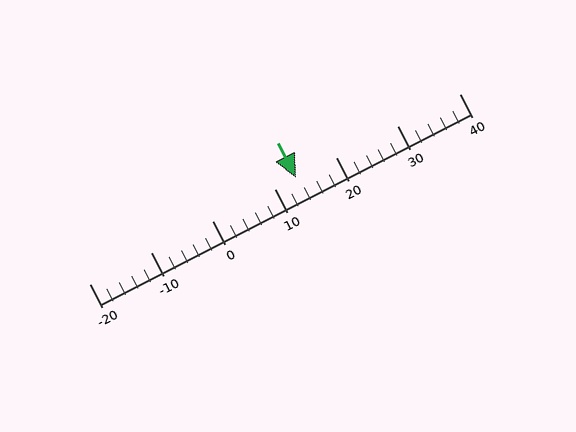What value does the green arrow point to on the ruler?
The green arrow points to approximately 14.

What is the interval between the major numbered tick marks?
The major tick marks are spaced 10 units apart.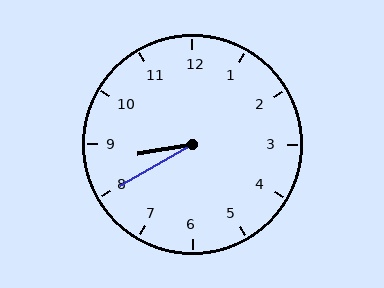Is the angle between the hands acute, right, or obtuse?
It is acute.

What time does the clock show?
8:40.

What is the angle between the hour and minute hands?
Approximately 20 degrees.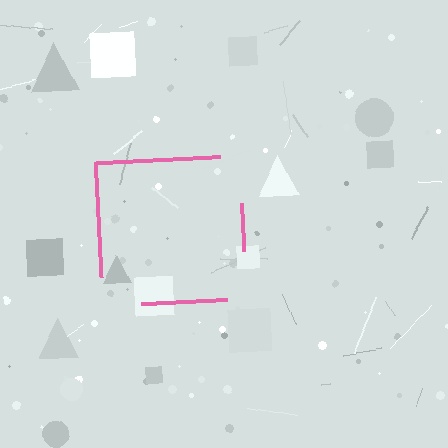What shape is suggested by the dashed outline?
The dashed outline suggests a square.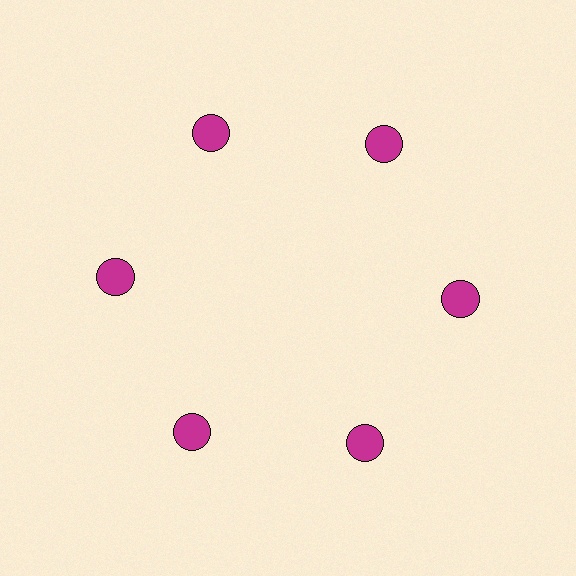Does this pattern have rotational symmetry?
Yes, this pattern has 6-fold rotational symmetry. It looks the same after rotating 60 degrees around the center.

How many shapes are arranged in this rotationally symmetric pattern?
There are 6 shapes, arranged in 6 groups of 1.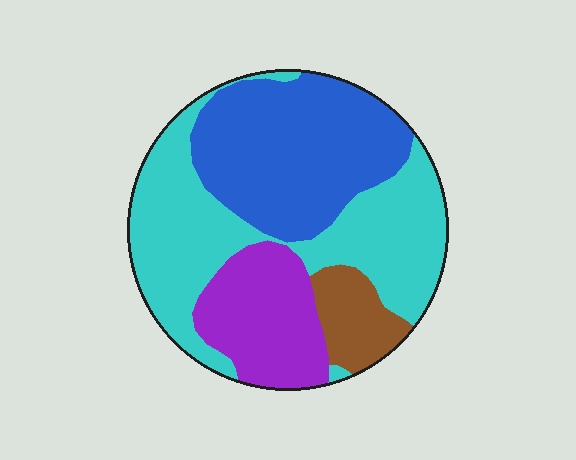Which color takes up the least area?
Brown, at roughly 10%.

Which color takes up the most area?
Cyan, at roughly 40%.